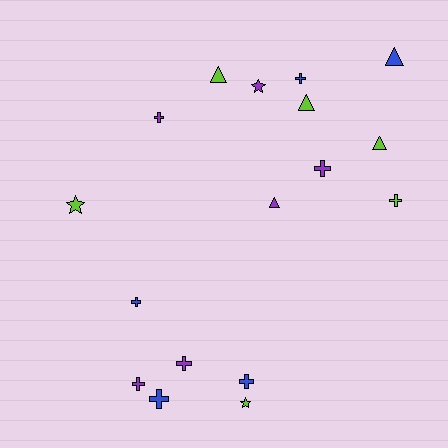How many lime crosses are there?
There is 1 lime cross.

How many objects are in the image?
There are 17 objects.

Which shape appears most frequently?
Cross, with 9 objects.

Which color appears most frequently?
Purple, with 6 objects.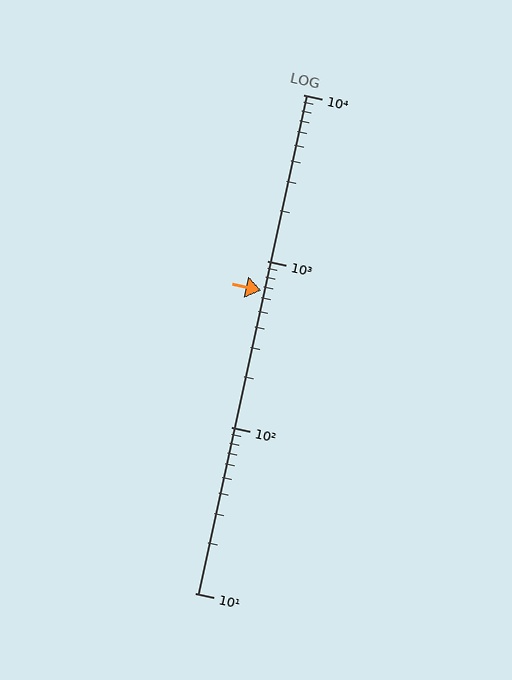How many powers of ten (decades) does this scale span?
The scale spans 3 decades, from 10 to 10000.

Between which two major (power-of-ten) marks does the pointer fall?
The pointer is between 100 and 1000.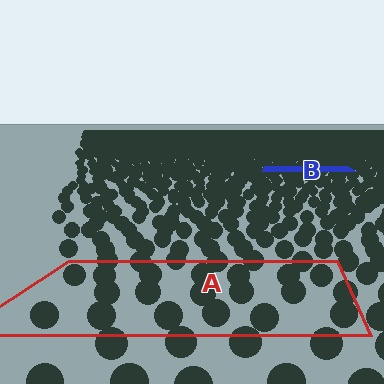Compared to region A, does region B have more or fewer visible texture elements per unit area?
Region B has more texture elements per unit area — they are packed more densely because it is farther away.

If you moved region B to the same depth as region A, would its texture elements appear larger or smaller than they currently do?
They would appear larger. At a closer depth, the same texture elements are projected at a bigger on-screen size.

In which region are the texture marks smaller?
The texture marks are smaller in region B, because it is farther away.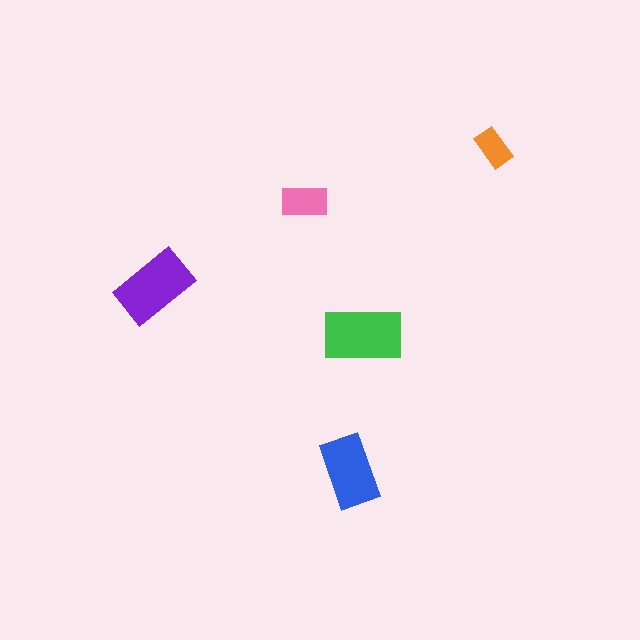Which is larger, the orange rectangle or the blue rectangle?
The blue one.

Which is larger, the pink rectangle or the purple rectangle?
The purple one.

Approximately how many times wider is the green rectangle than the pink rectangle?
About 1.5 times wider.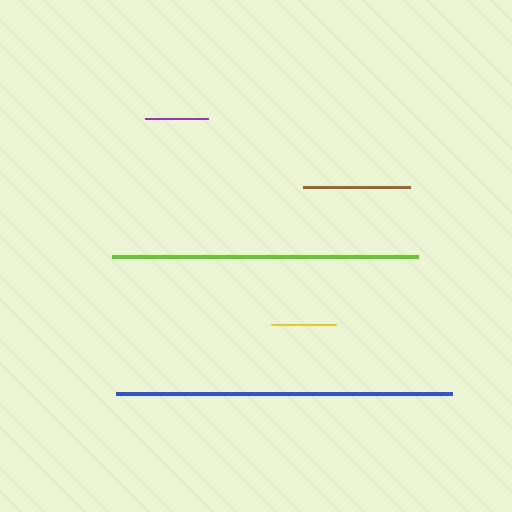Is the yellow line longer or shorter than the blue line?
The blue line is longer than the yellow line.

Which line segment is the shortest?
The purple line is the shortest at approximately 64 pixels.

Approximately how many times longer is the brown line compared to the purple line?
The brown line is approximately 1.7 times the length of the purple line.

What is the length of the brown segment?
The brown segment is approximately 107 pixels long.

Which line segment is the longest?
The blue line is the longest at approximately 335 pixels.